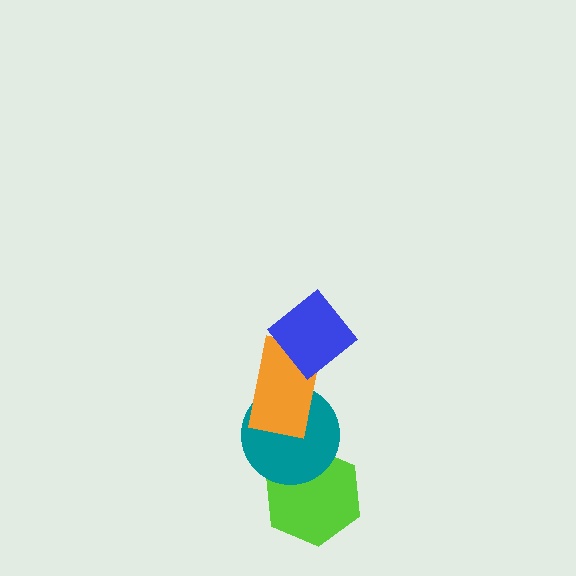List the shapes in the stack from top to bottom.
From top to bottom: the blue diamond, the orange rectangle, the teal circle, the lime hexagon.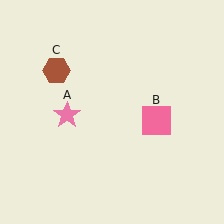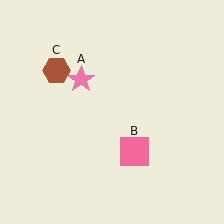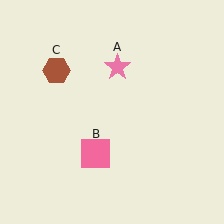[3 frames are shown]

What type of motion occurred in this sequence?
The pink star (object A), pink square (object B) rotated clockwise around the center of the scene.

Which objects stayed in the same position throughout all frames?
Brown hexagon (object C) remained stationary.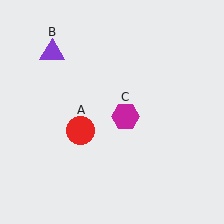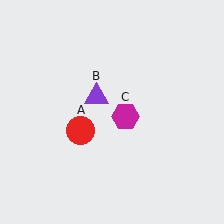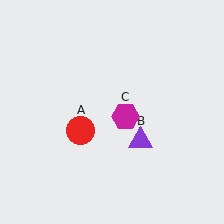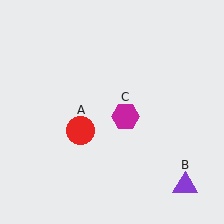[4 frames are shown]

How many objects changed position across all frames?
1 object changed position: purple triangle (object B).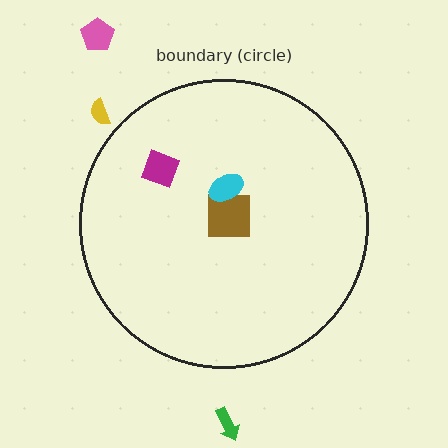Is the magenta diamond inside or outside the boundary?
Inside.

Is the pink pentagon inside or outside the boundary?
Outside.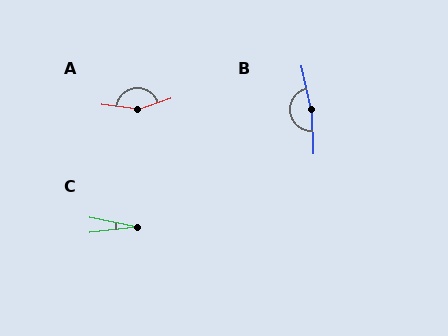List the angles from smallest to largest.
C (17°), A (153°), B (170°).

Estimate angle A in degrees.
Approximately 153 degrees.